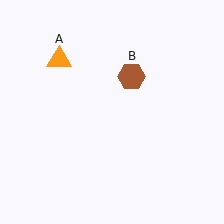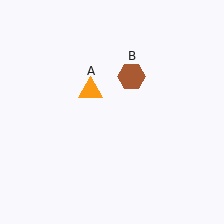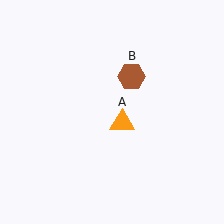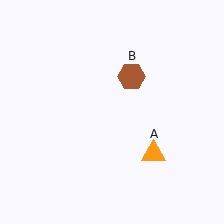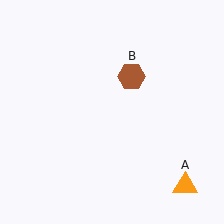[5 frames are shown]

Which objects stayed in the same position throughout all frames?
Brown hexagon (object B) remained stationary.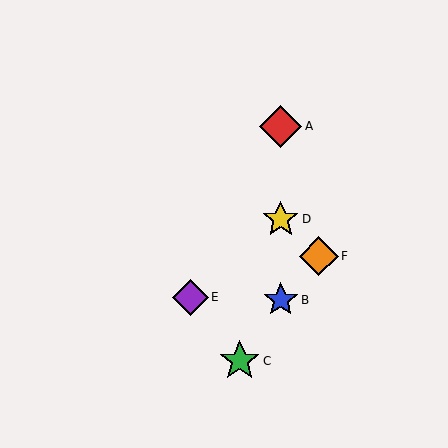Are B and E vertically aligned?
No, B is at x≈281 and E is at x≈191.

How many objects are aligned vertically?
3 objects (A, B, D) are aligned vertically.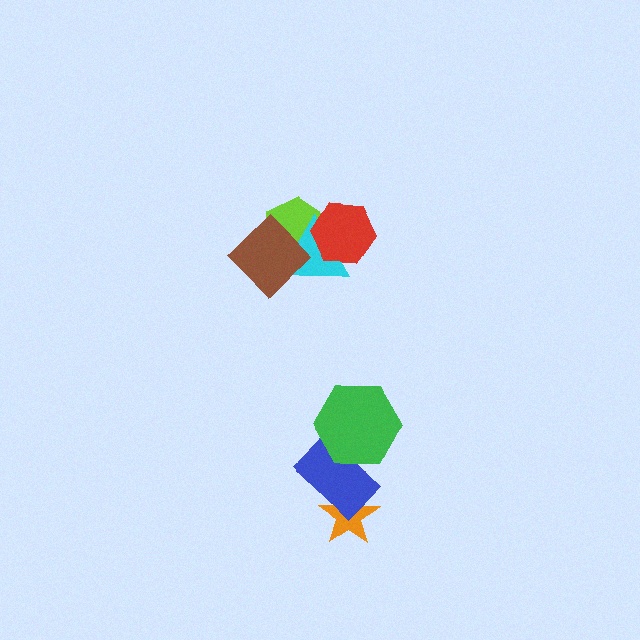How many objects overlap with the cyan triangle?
3 objects overlap with the cyan triangle.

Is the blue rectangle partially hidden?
Yes, it is partially covered by another shape.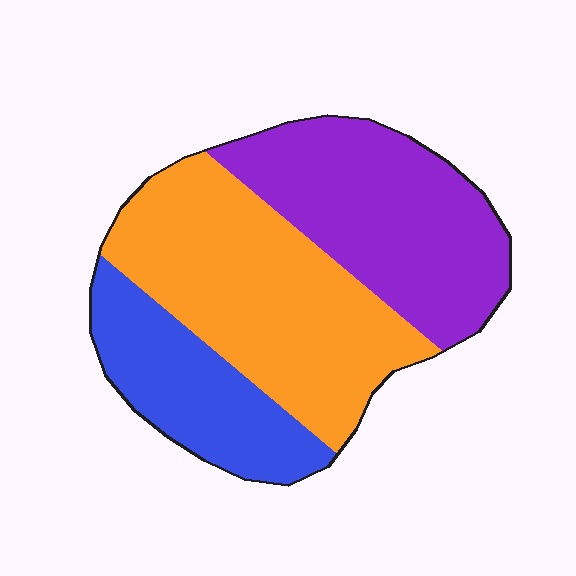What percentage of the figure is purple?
Purple takes up about one third (1/3) of the figure.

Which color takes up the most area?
Orange, at roughly 45%.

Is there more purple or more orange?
Orange.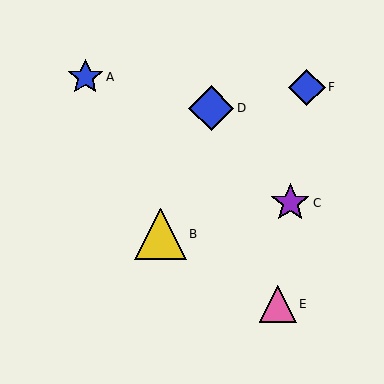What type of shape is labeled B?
Shape B is a yellow triangle.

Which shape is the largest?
The yellow triangle (labeled B) is the largest.